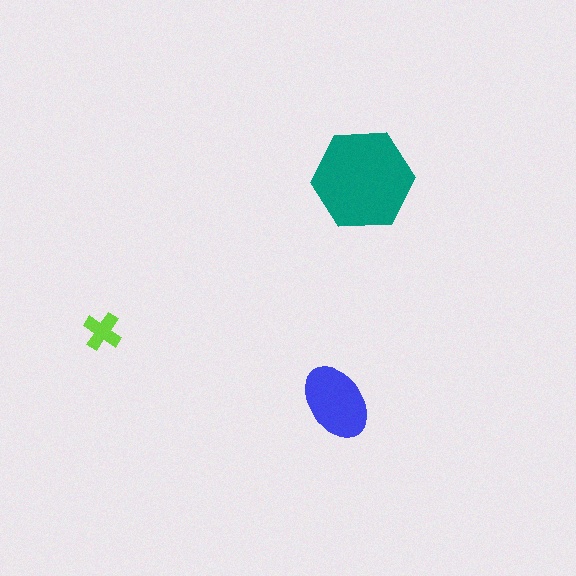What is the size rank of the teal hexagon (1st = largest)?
1st.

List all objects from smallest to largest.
The lime cross, the blue ellipse, the teal hexagon.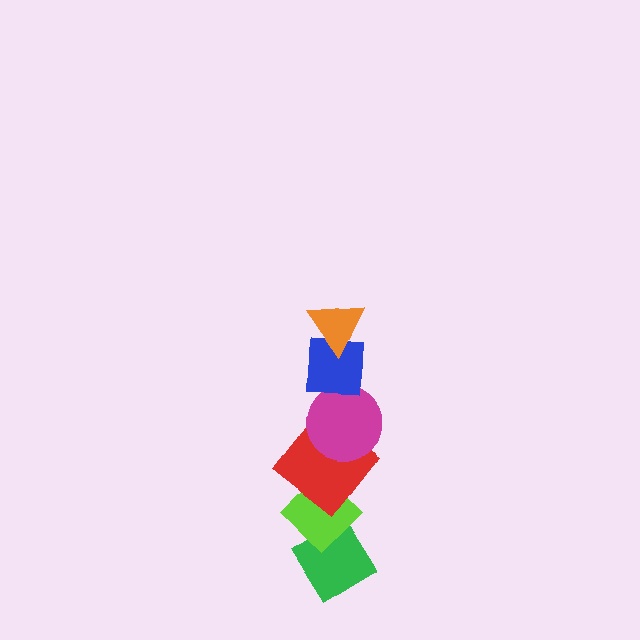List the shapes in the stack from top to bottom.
From top to bottom: the orange triangle, the blue square, the magenta circle, the red diamond, the lime diamond, the green diamond.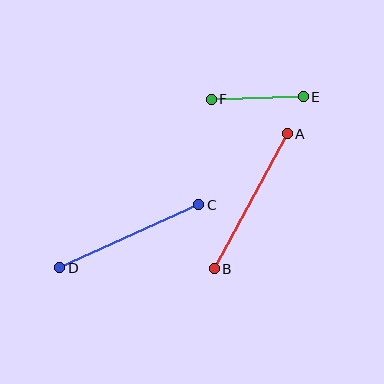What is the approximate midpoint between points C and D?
The midpoint is at approximately (129, 236) pixels.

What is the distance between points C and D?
The distance is approximately 153 pixels.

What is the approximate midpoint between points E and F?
The midpoint is at approximately (257, 98) pixels.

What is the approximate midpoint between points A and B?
The midpoint is at approximately (251, 201) pixels.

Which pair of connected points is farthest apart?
Points A and B are farthest apart.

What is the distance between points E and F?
The distance is approximately 92 pixels.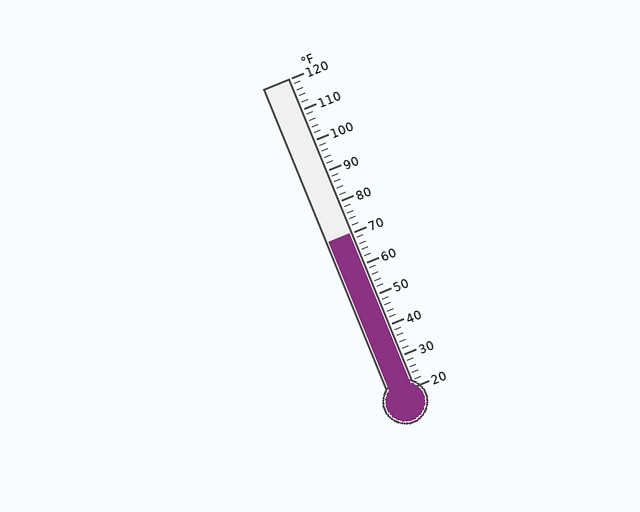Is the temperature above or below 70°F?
The temperature is at 70°F.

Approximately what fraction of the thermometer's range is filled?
The thermometer is filled to approximately 50% of its range.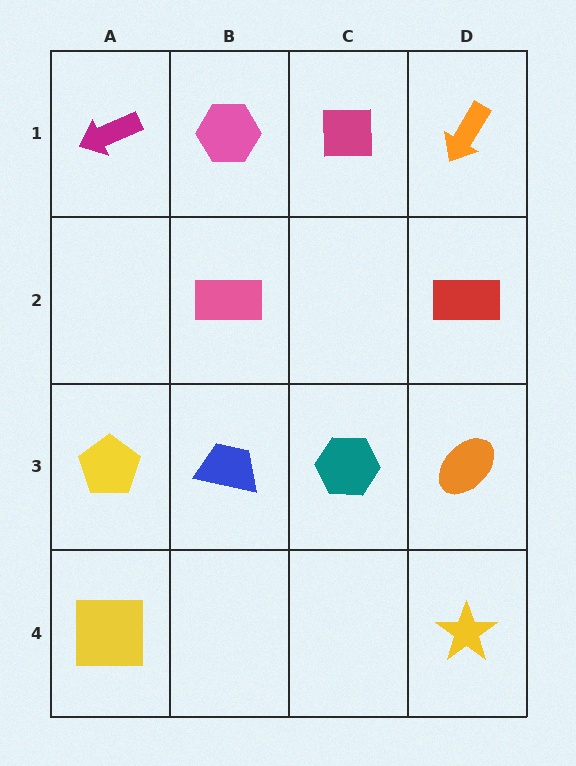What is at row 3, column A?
A yellow pentagon.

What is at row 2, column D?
A red rectangle.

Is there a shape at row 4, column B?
No, that cell is empty.